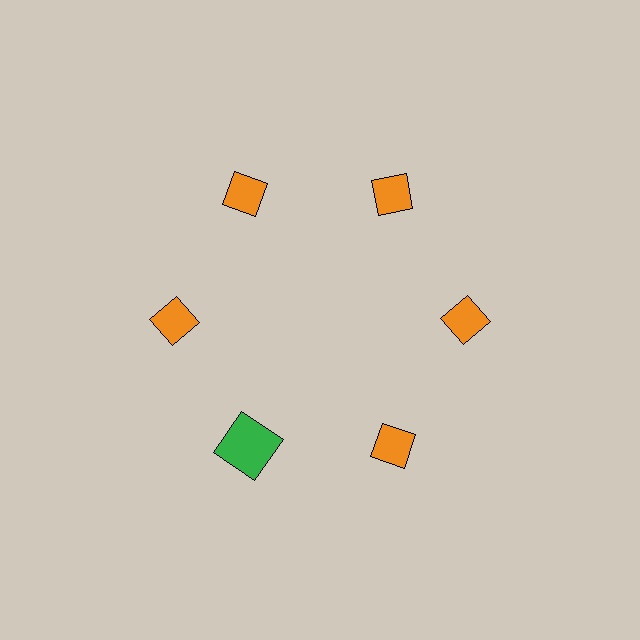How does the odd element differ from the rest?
It differs in both color (green instead of orange) and shape (square instead of diamond).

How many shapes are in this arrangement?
There are 6 shapes arranged in a ring pattern.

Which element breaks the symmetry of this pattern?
The green square at roughly the 7 o'clock position breaks the symmetry. All other shapes are orange diamonds.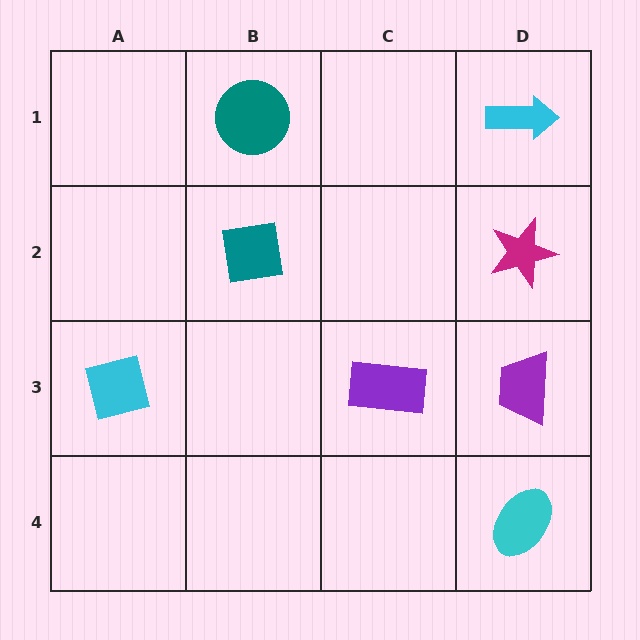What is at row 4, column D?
A cyan ellipse.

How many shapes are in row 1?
2 shapes.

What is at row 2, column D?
A magenta star.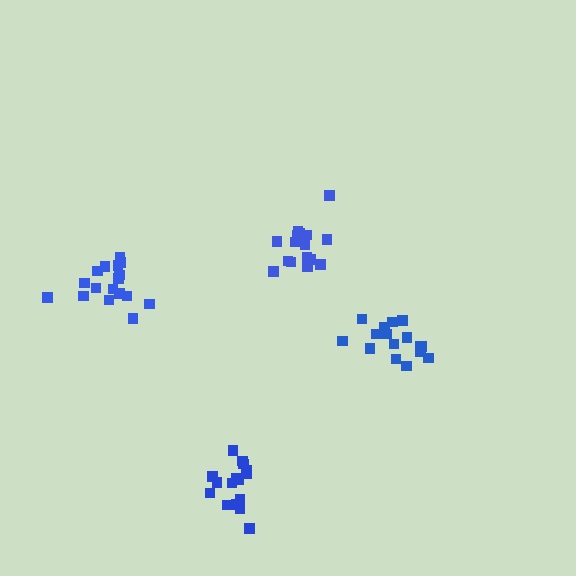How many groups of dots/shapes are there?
There are 4 groups.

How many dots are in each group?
Group 1: 16 dots, Group 2: 16 dots, Group 3: 17 dots, Group 4: 16 dots (65 total).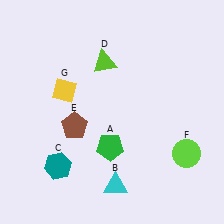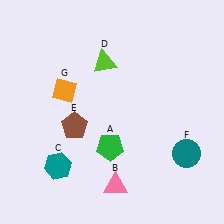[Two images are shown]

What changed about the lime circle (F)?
In Image 1, F is lime. In Image 2, it changed to teal.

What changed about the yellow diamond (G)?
In Image 1, G is yellow. In Image 2, it changed to orange.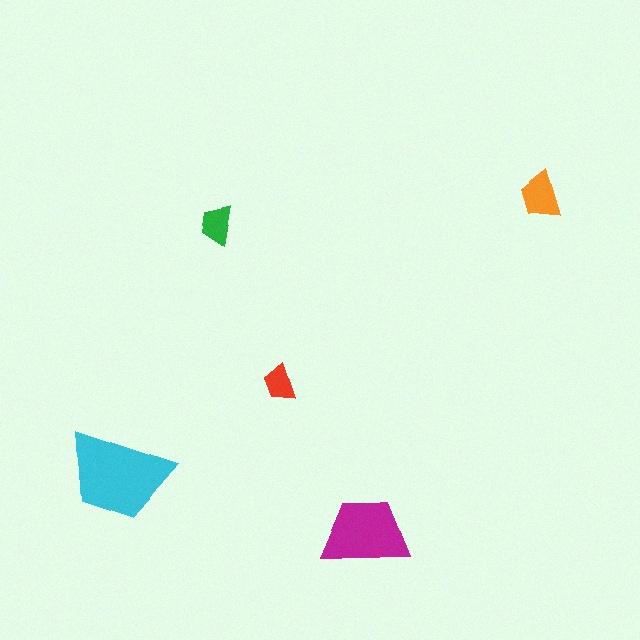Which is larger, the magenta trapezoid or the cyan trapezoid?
The cyan one.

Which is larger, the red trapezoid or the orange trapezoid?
The orange one.